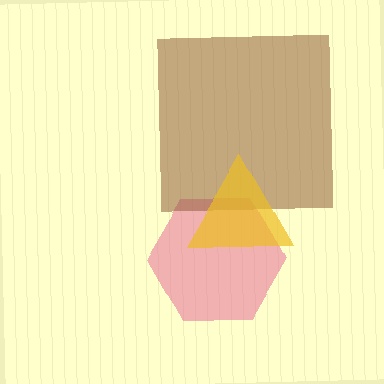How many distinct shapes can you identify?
There are 3 distinct shapes: a pink hexagon, a brown square, a yellow triangle.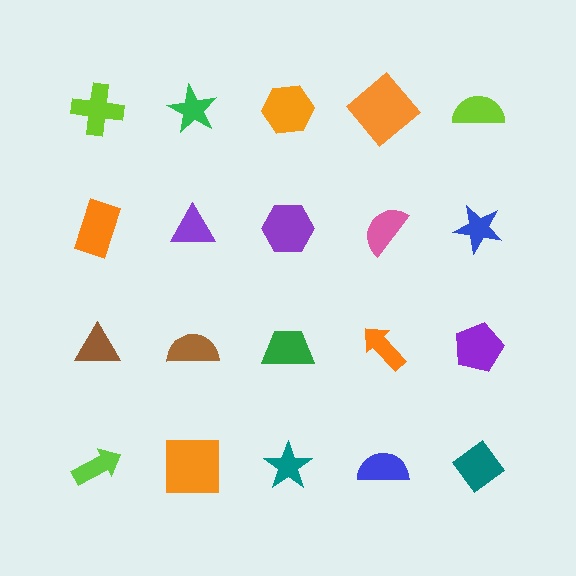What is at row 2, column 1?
An orange rectangle.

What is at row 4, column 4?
A blue semicircle.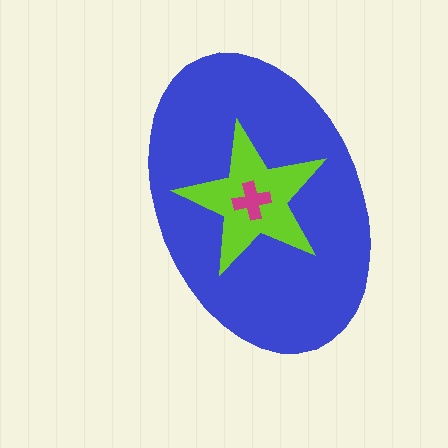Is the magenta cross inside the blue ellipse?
Yes.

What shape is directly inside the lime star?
The magenta cross.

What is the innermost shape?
The magenta cross.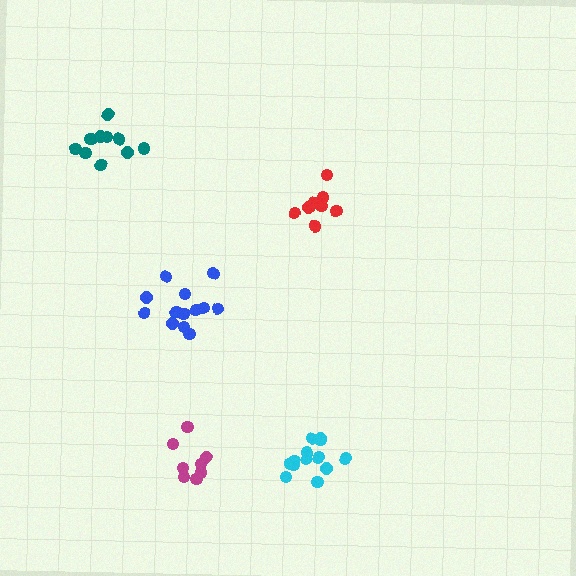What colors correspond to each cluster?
The clusters are colored: magenta, red, teal, cyan, blue.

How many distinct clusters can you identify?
There are 5 distinct clusters.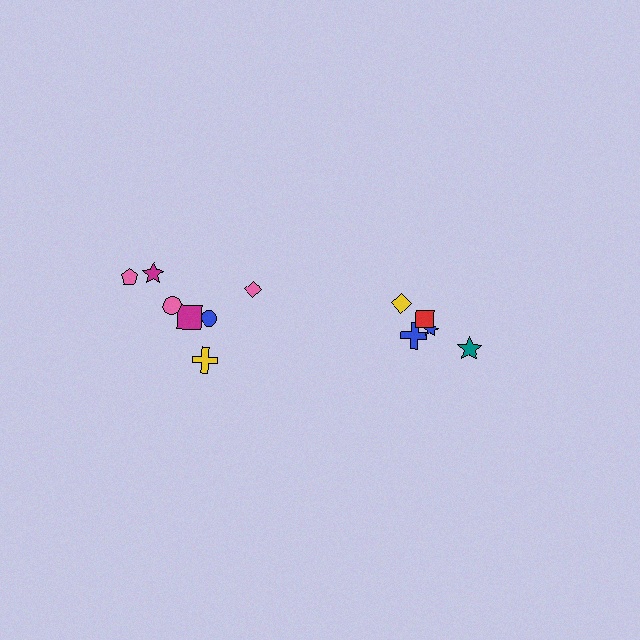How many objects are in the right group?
There are 5 objects.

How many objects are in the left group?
There are 7 objects.